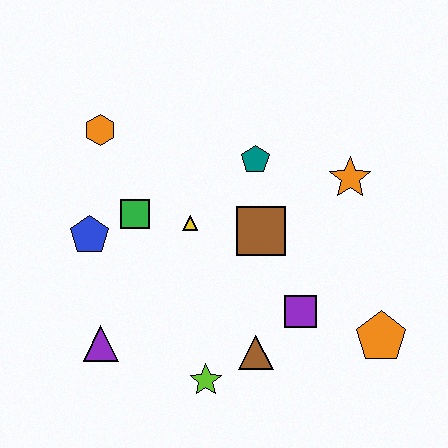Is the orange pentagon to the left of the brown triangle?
No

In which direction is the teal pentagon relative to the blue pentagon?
The teal pentagon is to the right of the blue pentagon.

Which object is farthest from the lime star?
The orange hexagon is farthest from the lime star.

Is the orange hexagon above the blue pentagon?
Yes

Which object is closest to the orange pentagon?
The purple square is closest to the orange pentagon.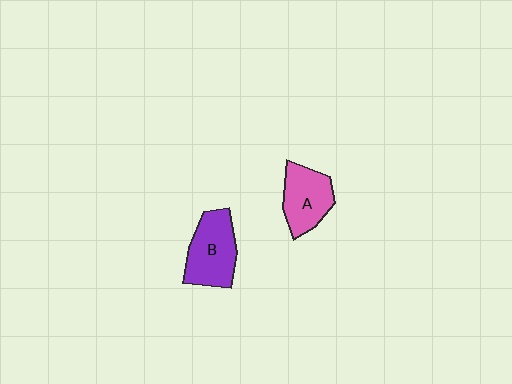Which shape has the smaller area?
Shape A (pink).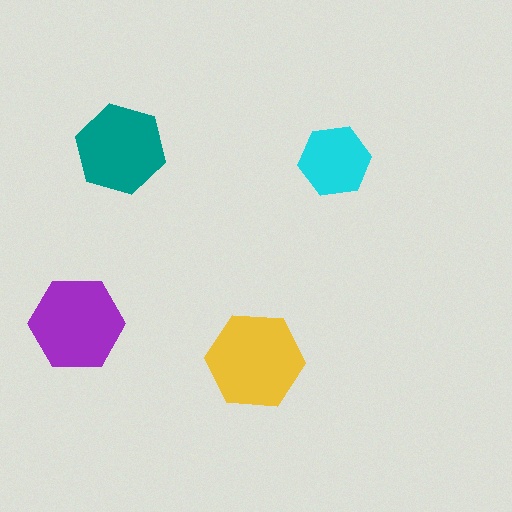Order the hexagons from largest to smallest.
the yellow one, the purple one, the teal one, the cyan one.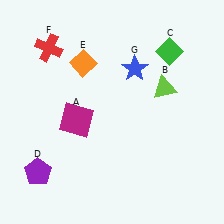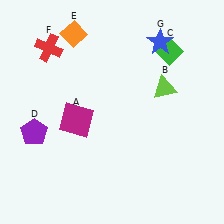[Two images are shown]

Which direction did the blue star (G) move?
The blue star (G) moved up.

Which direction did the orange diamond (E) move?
The orange diamond (E) moved up.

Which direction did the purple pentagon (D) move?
The purple pentagon (D) moved up.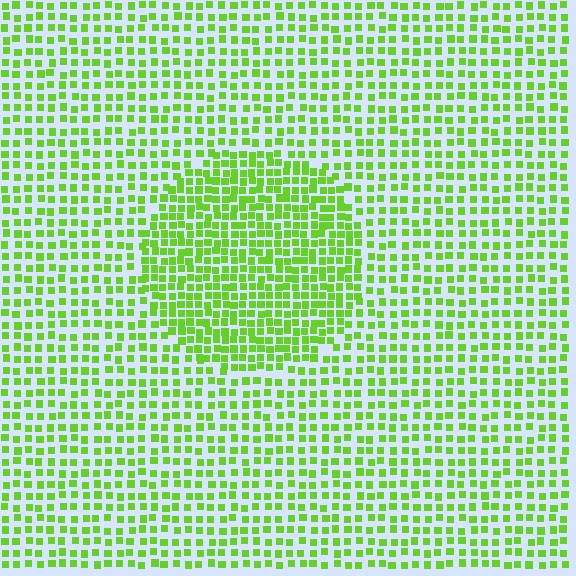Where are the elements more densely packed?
The elements are more densely packed inside the circle boundary.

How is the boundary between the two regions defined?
The boundary is defined by a change in element density (approximately 1.7x ratio). All elements are the same color, size, and shape.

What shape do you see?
I see a circle.